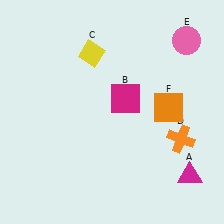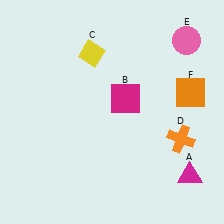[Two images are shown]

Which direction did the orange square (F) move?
The orange square (F) moved right.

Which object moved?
The orange square (F) moved right.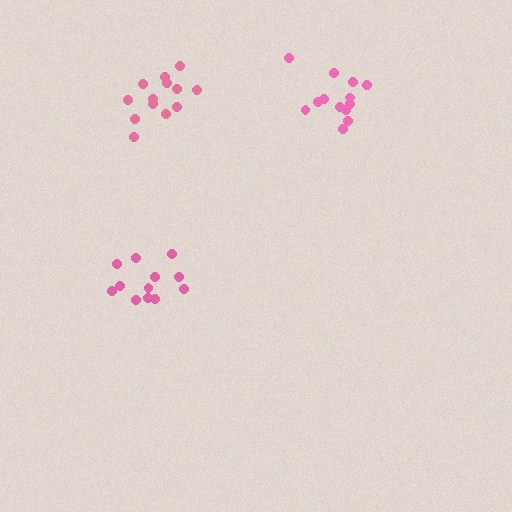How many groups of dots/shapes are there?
There are 3 groups.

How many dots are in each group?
Group 1: 13 dots, Group 2: 13 dots, Group 3: 12 dots (38 total).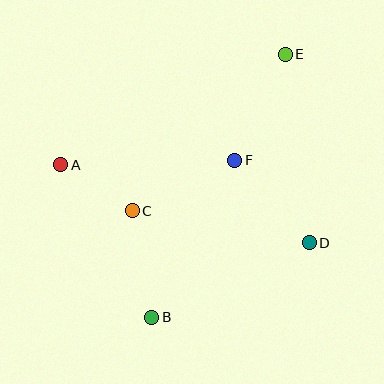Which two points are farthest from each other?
Points B and E are farthest from each other.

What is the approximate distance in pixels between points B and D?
The distance between B and D is approximately 175 pixels.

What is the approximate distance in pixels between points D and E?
The distance between D and E is approximately 190 pixels.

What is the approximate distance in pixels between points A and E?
The distance between A and E is approximately 250 pixels.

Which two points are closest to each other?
Points A and C are closest to each other.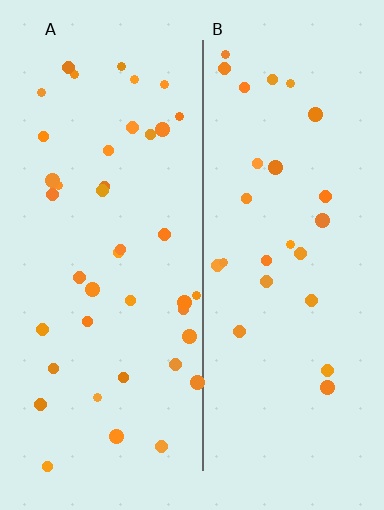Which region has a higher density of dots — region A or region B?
A (the left).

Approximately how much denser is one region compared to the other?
Approximately 1.6× — region A over region B.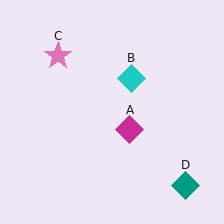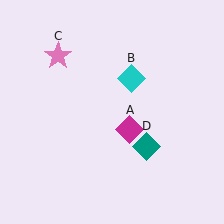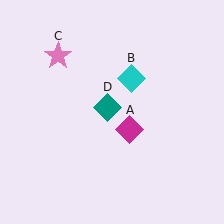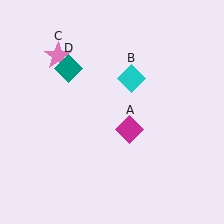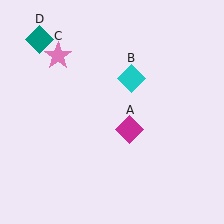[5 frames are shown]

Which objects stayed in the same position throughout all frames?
Magenta diamond (object A) and cyan diamond (object B) and pink star (object C) remained stationary.